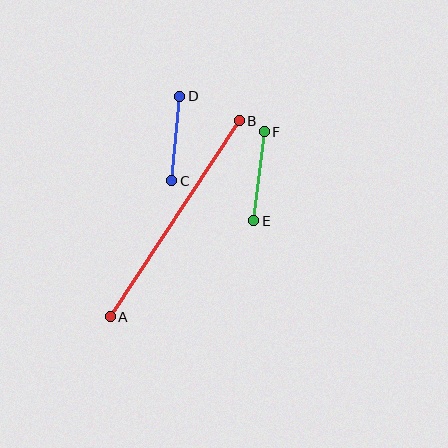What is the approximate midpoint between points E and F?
The midpoint is at approximately (259, 176) pixels.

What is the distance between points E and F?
The distance is approximately 90 pixels.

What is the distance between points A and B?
The distance is approximately 235 pixels.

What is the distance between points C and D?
The distance is approximately 85 pixels.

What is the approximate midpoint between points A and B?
The midpoint is at approximately (175, 219) pixels.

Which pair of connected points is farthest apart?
Points A and B are farthest apart.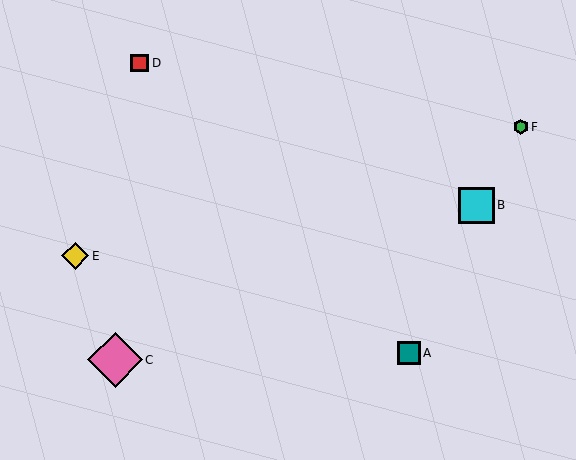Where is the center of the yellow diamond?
The center of the yellow diamond is at (75, 256).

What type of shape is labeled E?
Shape E is a yellow diamond.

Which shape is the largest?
The pink diamond (labeled C) is the largest.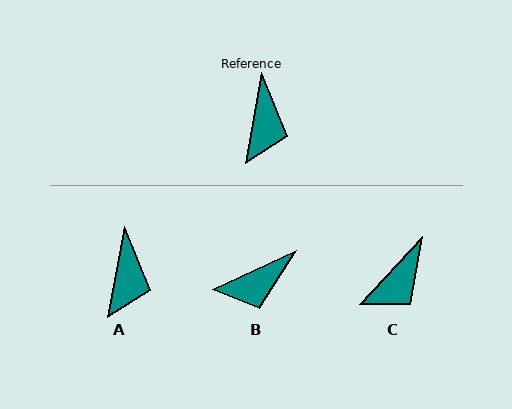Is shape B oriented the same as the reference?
No, it is off by about 55 degrees.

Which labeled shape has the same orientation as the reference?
A.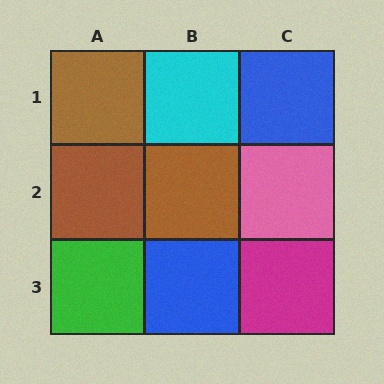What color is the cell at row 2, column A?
Brown.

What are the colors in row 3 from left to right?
Green, blue, magenta.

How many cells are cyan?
1 cell is cyan.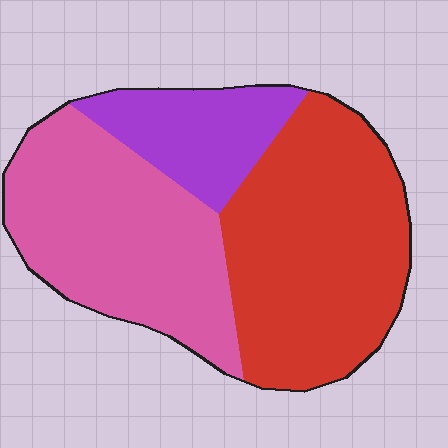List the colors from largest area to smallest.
From largest to smallest: red, pink, purple.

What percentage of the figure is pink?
Pink takes up about three eighths (3/8) of the figure.